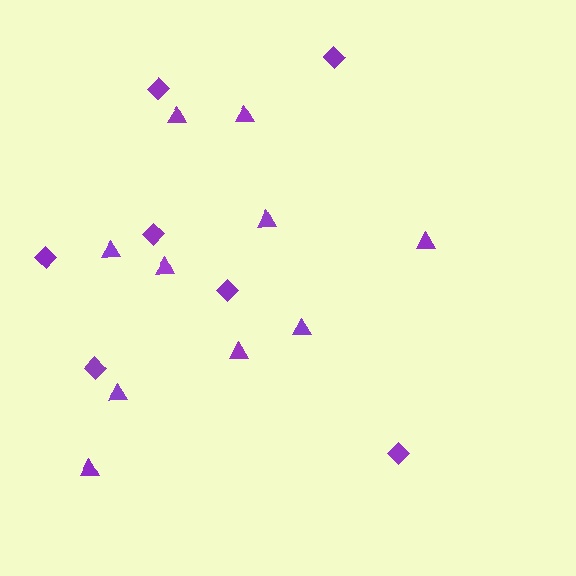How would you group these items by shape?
There are 2 groups: one group of triangles (10) and one group of diamonds (7).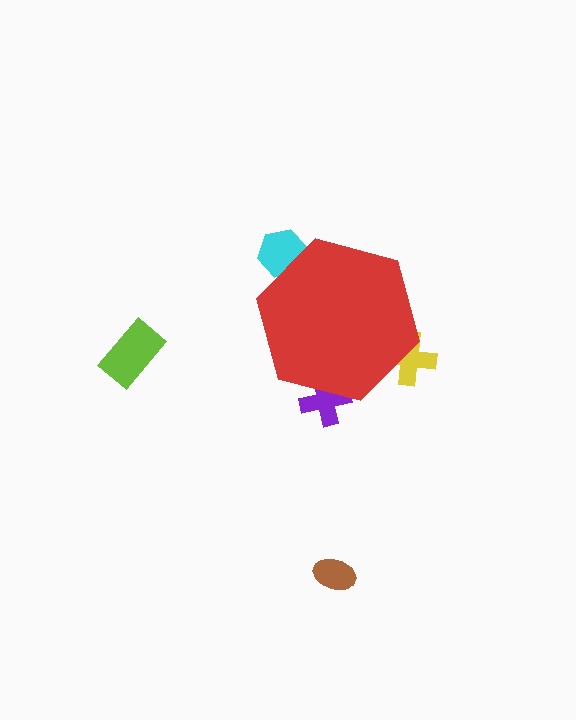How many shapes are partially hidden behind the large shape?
3 shapes are partially hidden.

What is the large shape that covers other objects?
A red hexagon.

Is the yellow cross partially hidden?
Yes, the yellow cross is partially hidden behind the red hexagon.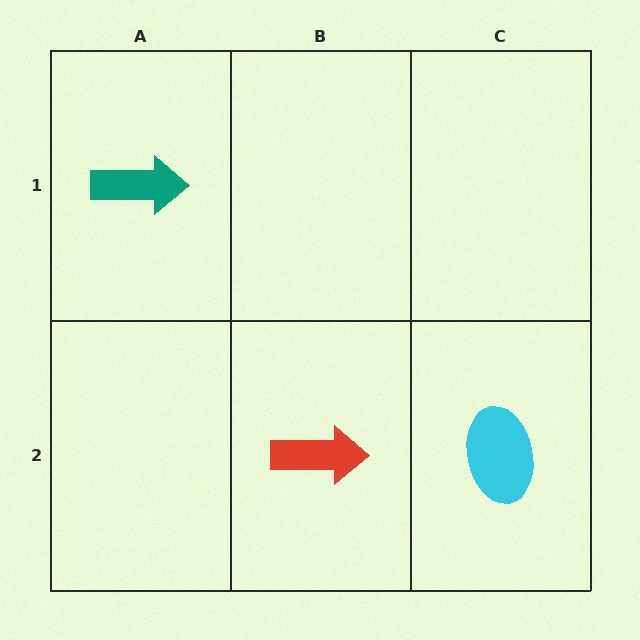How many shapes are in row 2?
2 shapes.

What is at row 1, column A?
A teal arrow.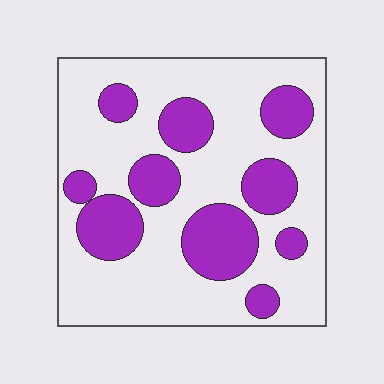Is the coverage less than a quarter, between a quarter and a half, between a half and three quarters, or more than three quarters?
Between a quarter and a half.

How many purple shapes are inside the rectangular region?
10.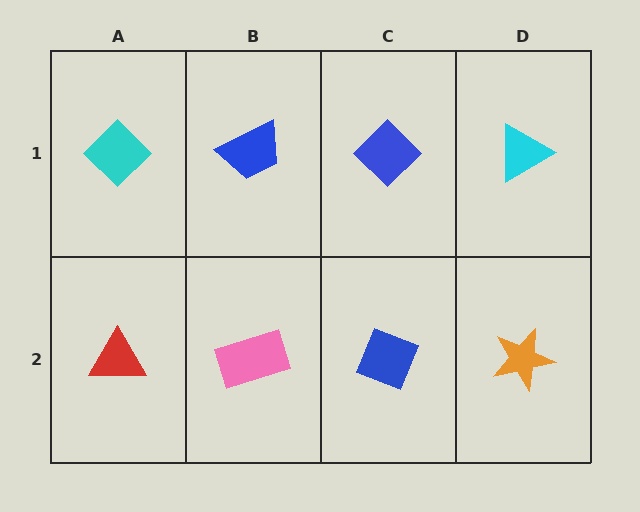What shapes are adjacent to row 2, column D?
A cyan triangle (row 1, column D), a blue diamond (row 2, column C).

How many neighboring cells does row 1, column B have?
3.